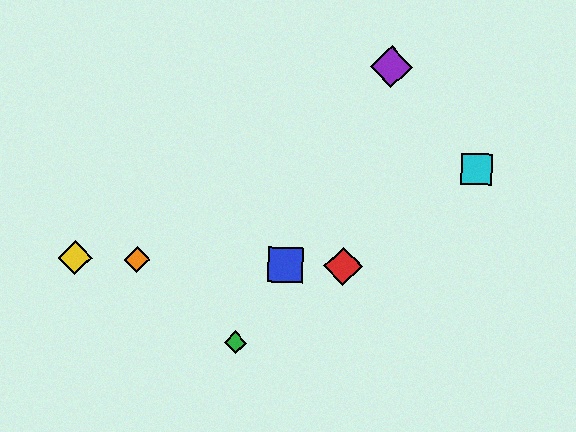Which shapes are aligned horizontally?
The red diamond, the blue square, the yellow diamond, the orange diamond are aligned horizontally.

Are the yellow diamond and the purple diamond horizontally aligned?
No, the yellow diamond is at y≈258 and the purple diamond is at y≈67.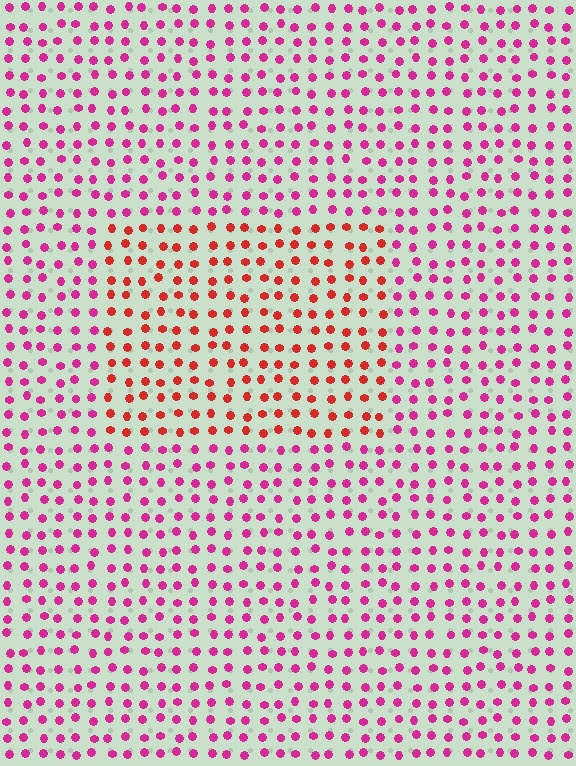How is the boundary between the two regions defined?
The boundary is defined purely by a slight shift in hue (about 39 degrees). Spacing, size, and orientation are identical on both sides.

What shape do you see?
I see a rectangle.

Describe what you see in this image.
The image is filled with small magenta elements in a uniform arrangement. A rectangle-shaped region is visible where the elements are tinted to a slightly different hue, forming a subtle color boundary.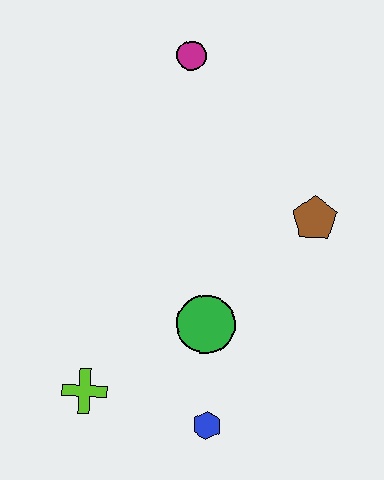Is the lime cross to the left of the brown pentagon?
Yes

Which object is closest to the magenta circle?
The brown pentagon is closest to the magenta circle.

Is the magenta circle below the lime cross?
No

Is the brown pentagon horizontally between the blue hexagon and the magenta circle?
No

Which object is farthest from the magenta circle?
The blue hexagon is farthest from the magenta circle.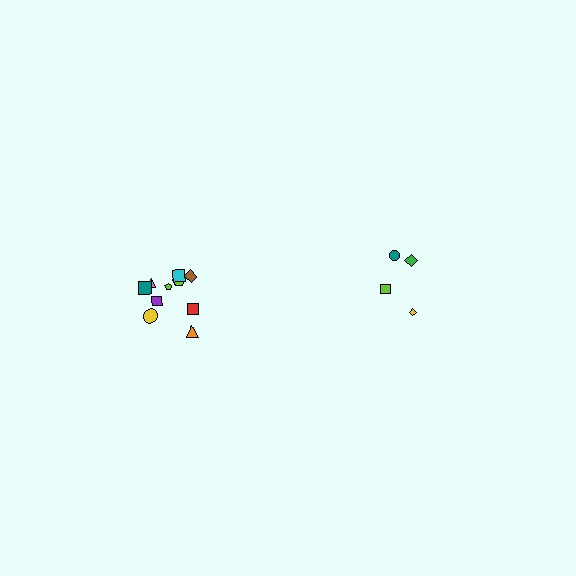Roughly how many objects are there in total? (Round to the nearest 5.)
Roughly 15 objects in total.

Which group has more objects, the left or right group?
The left group.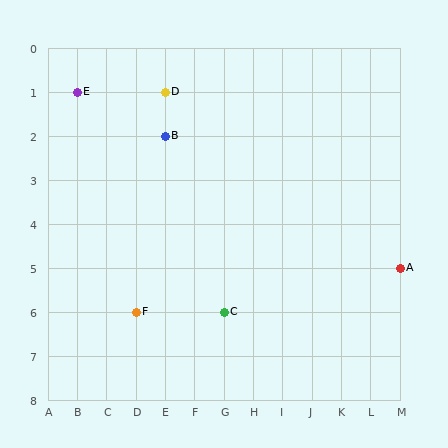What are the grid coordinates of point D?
Point D is at grid coordinates (E, 1).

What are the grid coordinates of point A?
Point A is at grid coordinates (M, 5).